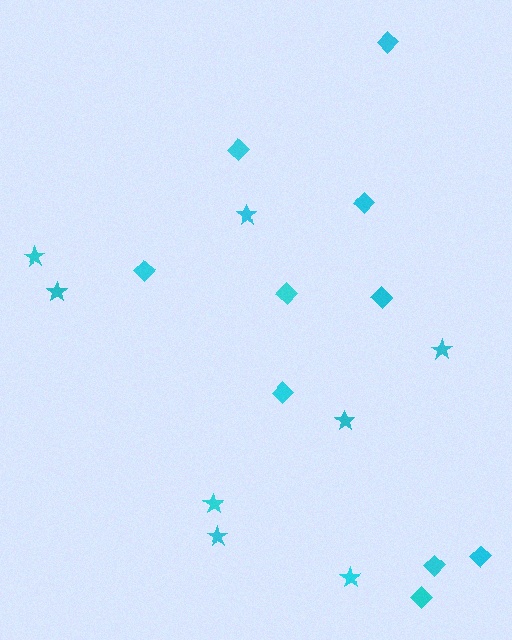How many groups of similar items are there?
There are 2 groups: one group of diamonds (10) and one group of stars (8).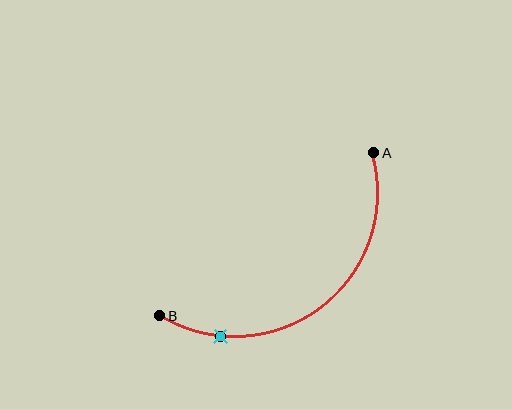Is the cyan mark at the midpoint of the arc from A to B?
No. The cyan mark lies on the arc but is closer to endpoint B. The arc midpoint would be at the point on the curve equidistant along the arc from both A and B.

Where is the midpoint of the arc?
The arc midpoint is the point on the curve farthest from the straight line joining A and B. It sits below and to the right of that line.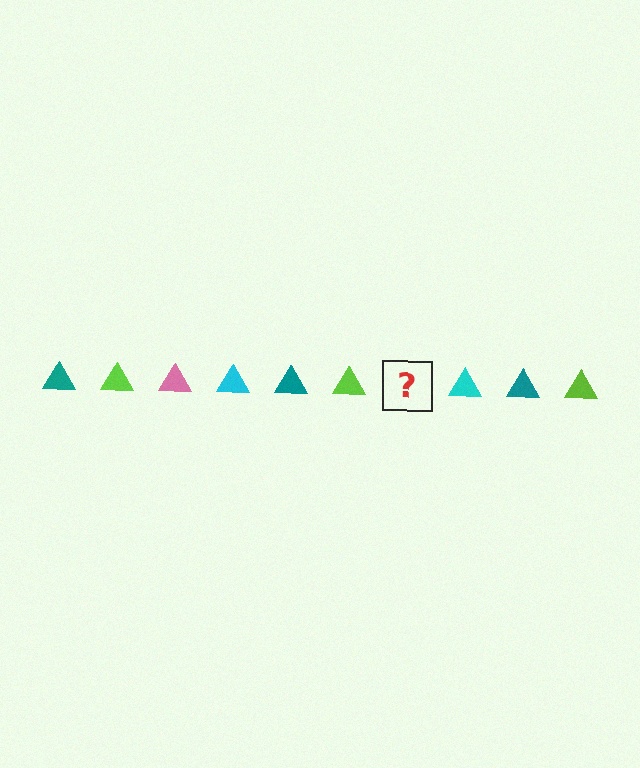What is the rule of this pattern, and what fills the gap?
The rule is that the pattern cycles through teal, lime, pink, cyan triangles. The gap should be filled with a pink triangle.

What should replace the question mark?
The question mark should be replaced with a pink triangle.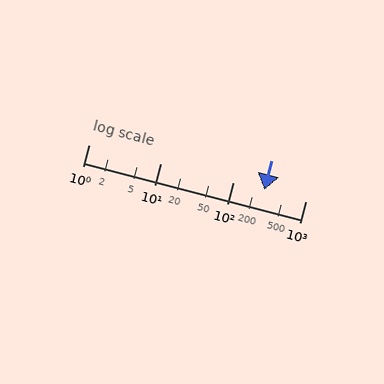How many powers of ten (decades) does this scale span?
The scale spans 3 decades, from 1 to 1000.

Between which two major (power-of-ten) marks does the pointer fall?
The pointer is between 100 and 1000.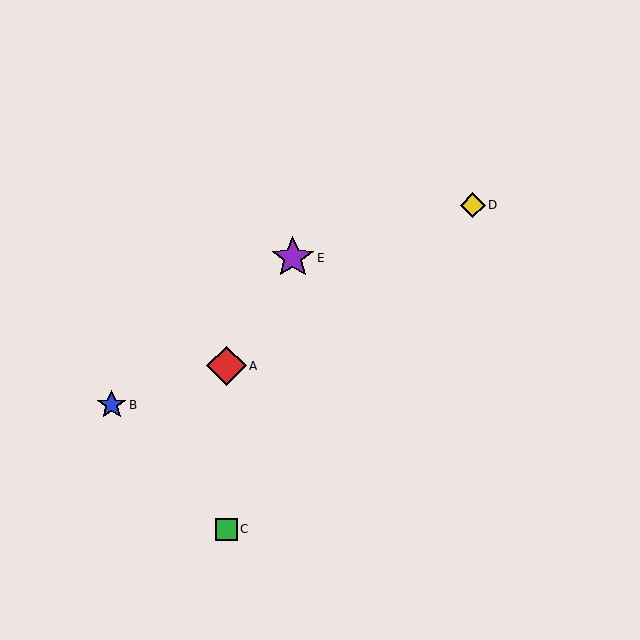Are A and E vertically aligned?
No, A is at x≈226 and E is at x≈293.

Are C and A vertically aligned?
Yes, both are at x≈226.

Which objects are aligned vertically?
Objects A, C are aligned vertically.